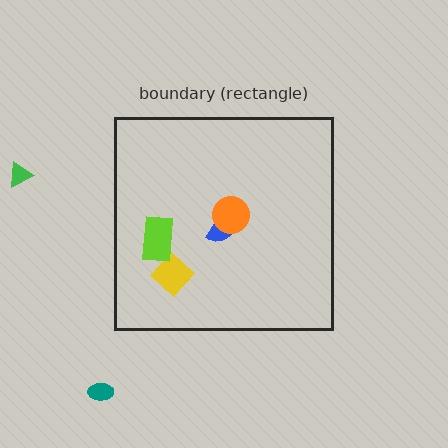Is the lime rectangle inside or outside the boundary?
Inside.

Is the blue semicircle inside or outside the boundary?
Inside.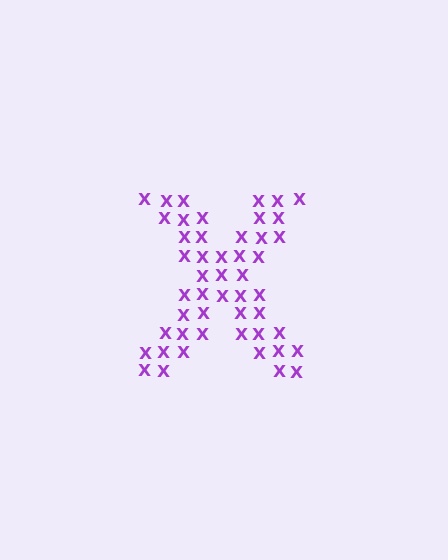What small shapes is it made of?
It is made of small letter X's.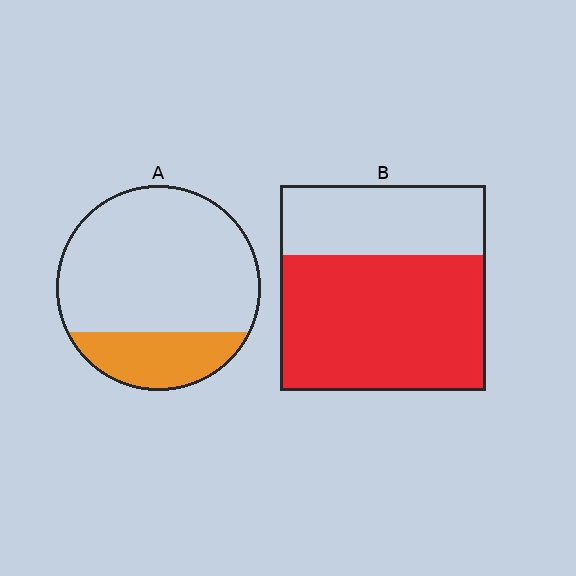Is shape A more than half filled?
No.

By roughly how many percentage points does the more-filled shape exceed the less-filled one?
By roughly 40 percentage points (B over A).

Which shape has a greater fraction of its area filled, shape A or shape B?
Shape B.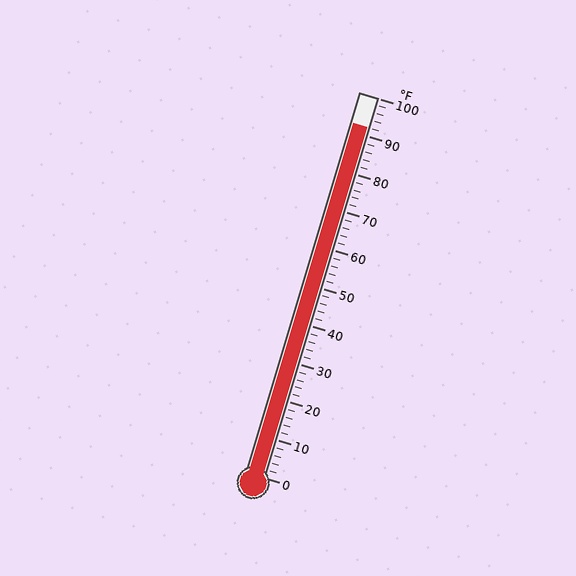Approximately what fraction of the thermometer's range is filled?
The thermometer is filled to approximately 90% of its range.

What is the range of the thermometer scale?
The thermometer scale ranges from 0°F to 100°F.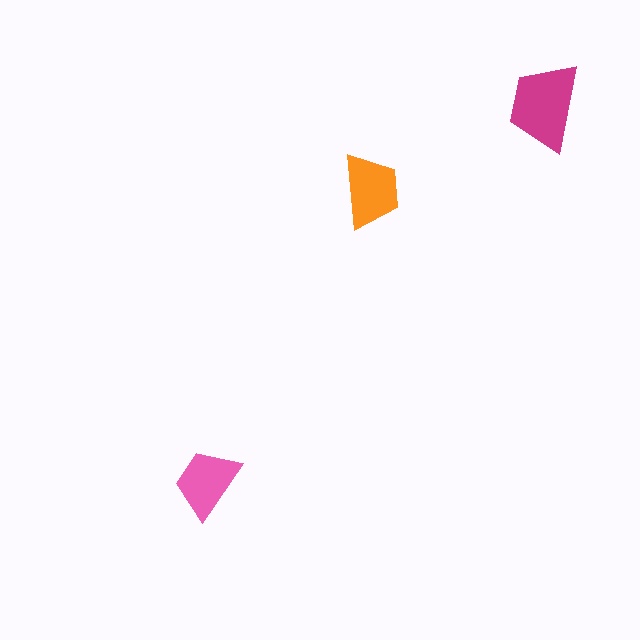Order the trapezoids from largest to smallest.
the magenta one, the orange one, the pink one.